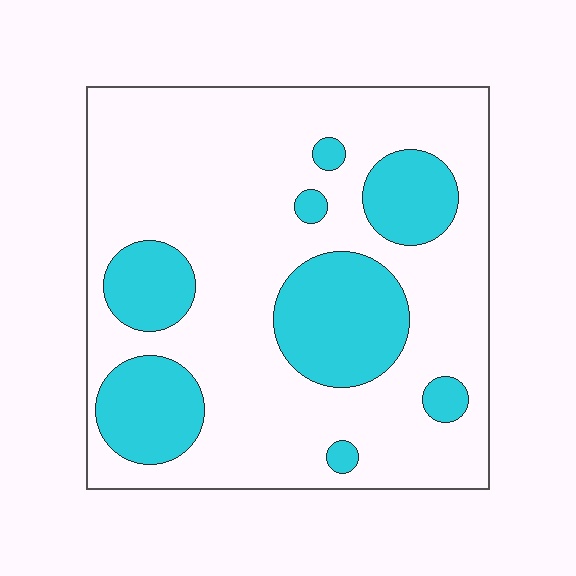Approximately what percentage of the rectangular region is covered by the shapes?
Approximately 25%.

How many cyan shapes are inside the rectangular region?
8.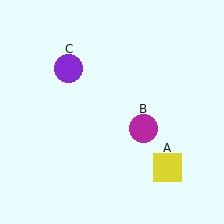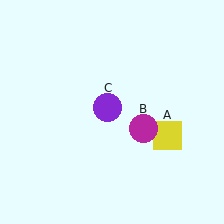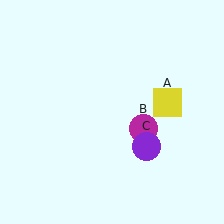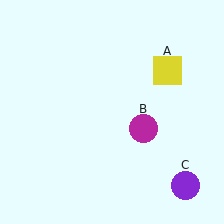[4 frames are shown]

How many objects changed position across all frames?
2 objects changed position: yellow square (object A), purple circle (object C).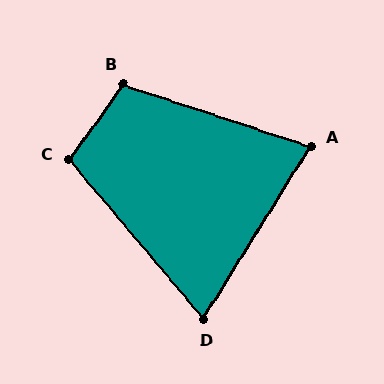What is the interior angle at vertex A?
Approximately 76 degrees (acute).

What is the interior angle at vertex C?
Approximately 104 degrees (obtuse).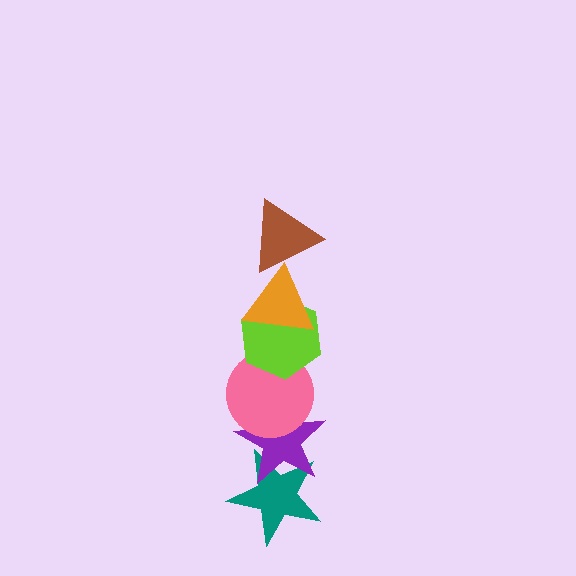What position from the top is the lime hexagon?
The lime hexagon is 3rd from the top.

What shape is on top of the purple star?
The pink circle is on top of the purple star.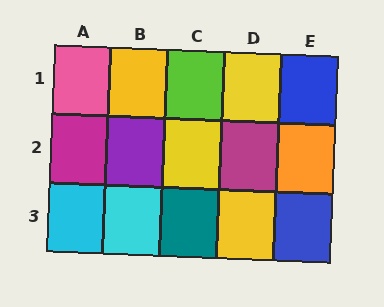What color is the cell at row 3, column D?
Yellow.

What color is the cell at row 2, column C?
Yellow.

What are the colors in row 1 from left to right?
Pink, yellow, lime, yellow, blue.